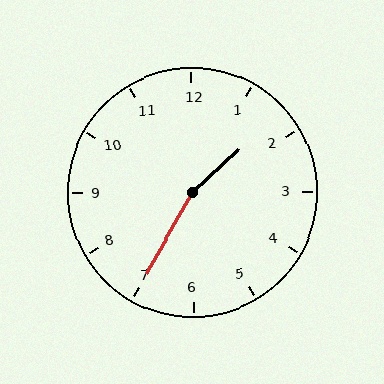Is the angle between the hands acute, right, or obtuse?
It is obtuse.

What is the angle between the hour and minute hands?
Approximately 162 degrees.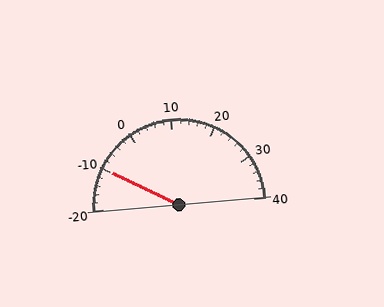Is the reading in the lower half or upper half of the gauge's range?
The reading is in the lower half of the range (-20 to 40).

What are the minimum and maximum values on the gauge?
The gauge ranges from -20 to 40.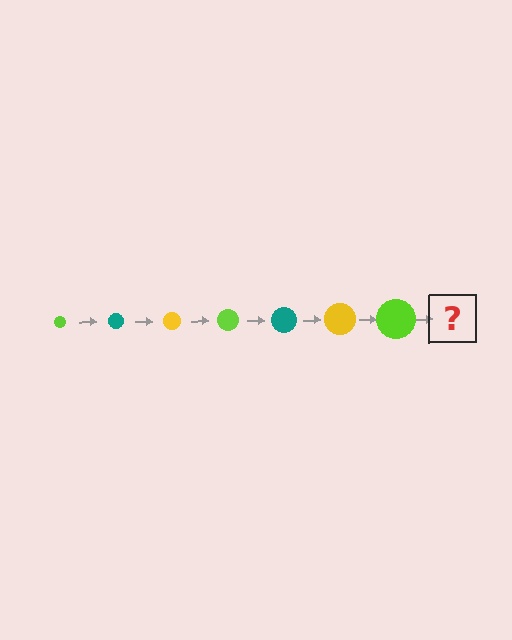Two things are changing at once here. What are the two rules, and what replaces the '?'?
The two rules are that the circle grows larger each step and the color cycles through lime, teal, and yellow. The '?' should be a teal circle, larger than the previous one.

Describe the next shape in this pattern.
It should be a teal circle, larger than the previous one.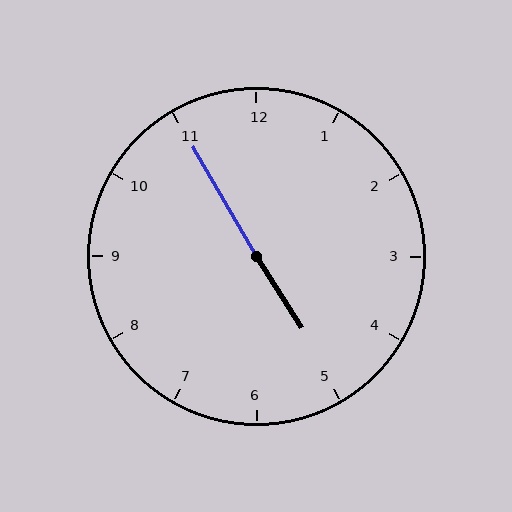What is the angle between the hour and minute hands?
Approximately 178 degrees.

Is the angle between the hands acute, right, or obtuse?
It is obtuse.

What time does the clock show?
4:55.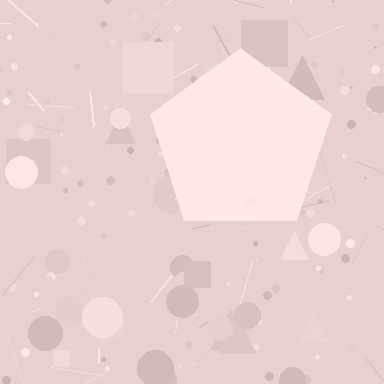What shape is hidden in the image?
A pentagon is hidden in the image.